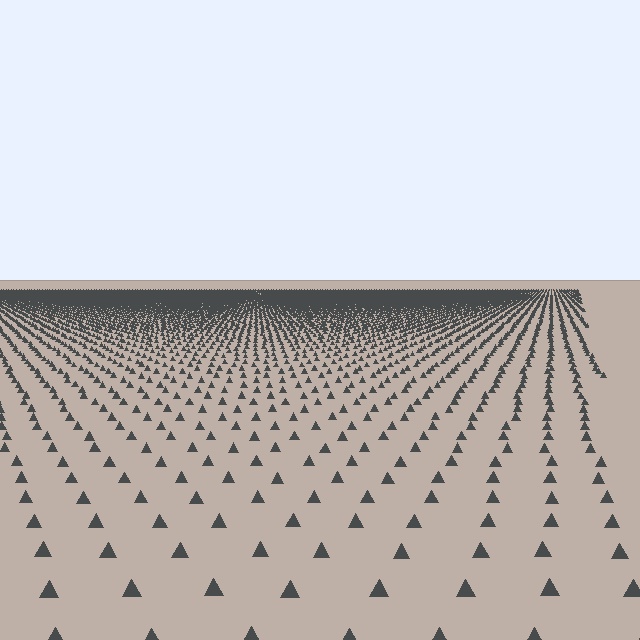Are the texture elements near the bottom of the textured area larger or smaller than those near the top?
Larger. Near the bottom, elements are closer to the viewer and appear at a bigger on-screen size.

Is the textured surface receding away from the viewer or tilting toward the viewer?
The surface is receding away from the viewer. Texture elements get smaller and denser toward the top.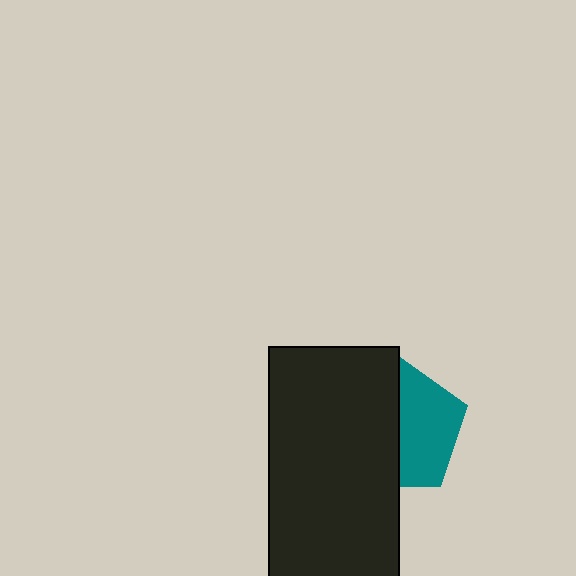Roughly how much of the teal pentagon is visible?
About half of it is visible (roughly 48%).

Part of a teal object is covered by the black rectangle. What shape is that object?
It is a pentagon.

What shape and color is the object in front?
The object in front is a black rectangle.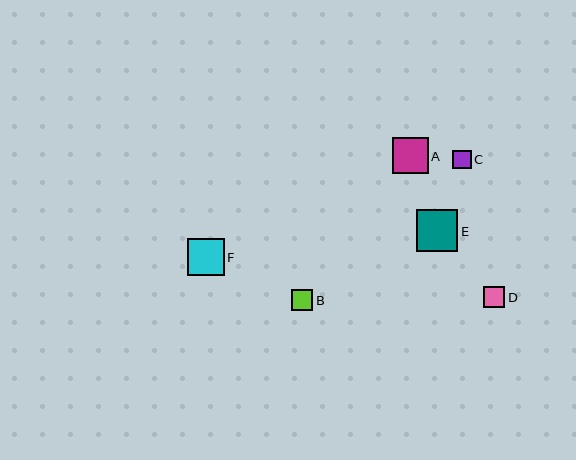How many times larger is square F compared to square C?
Square F is approximately 2.0 times the size of square C.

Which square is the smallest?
Square C is the smallest with a size of approximately 18 pixels.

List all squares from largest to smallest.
From largest to smallest: E, F, A, D, B, C.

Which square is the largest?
Square E is the largest with a size of approximately 42 pixels.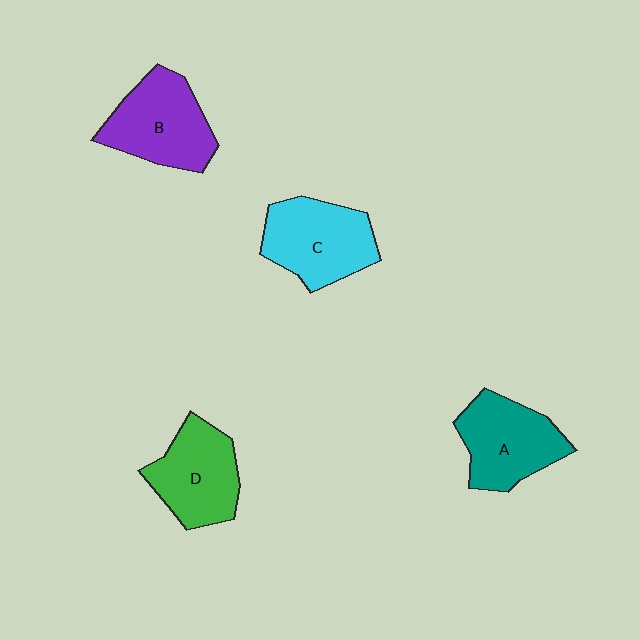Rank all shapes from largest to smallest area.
From largest to smallest: B (purple), C (cyan), A (teal), D (green).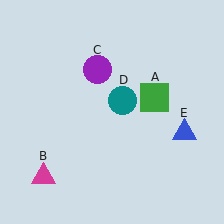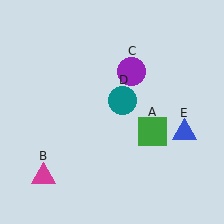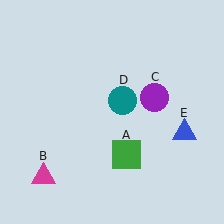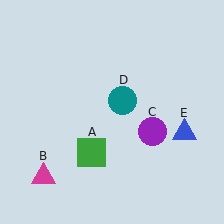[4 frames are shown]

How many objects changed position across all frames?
2 objects changed position: green square (object A), purple circle (object C).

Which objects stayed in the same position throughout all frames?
Magenta triangle (object B) and teal circle (object D) and blue triangle (object E) remained stationary.